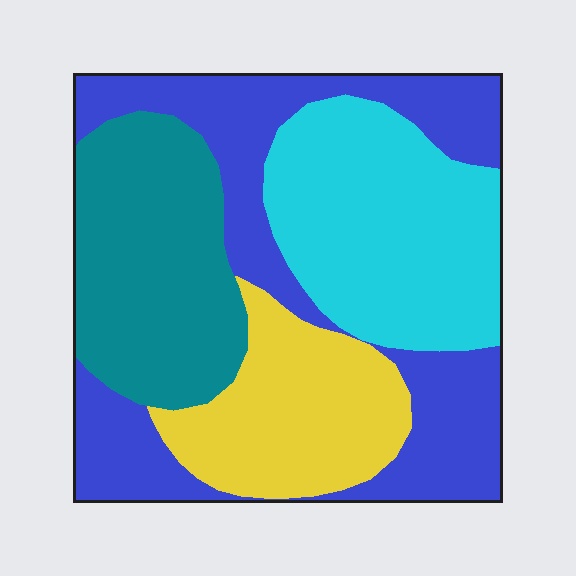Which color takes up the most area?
Blue, at roughly 35%.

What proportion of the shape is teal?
Teal covers around 25% of the shape.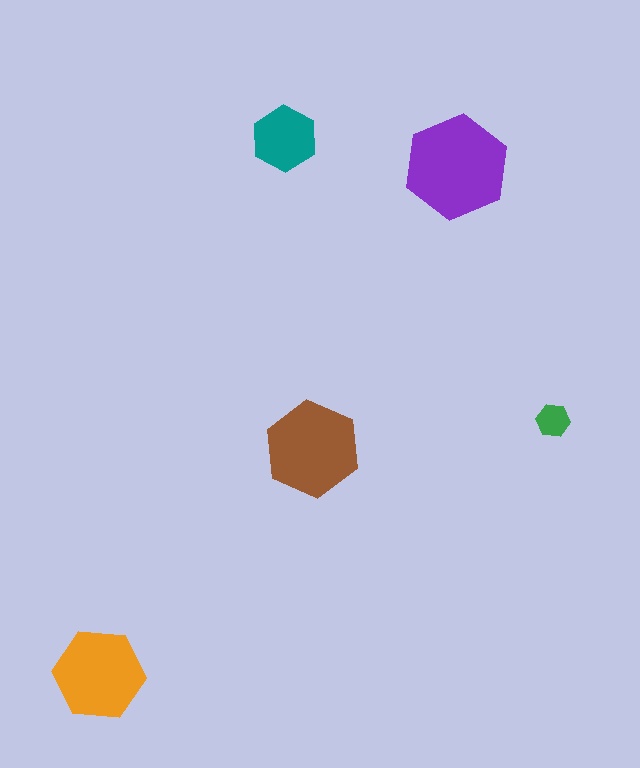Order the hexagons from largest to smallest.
the purple one, the brown one, the orange one, the teal one, the green one.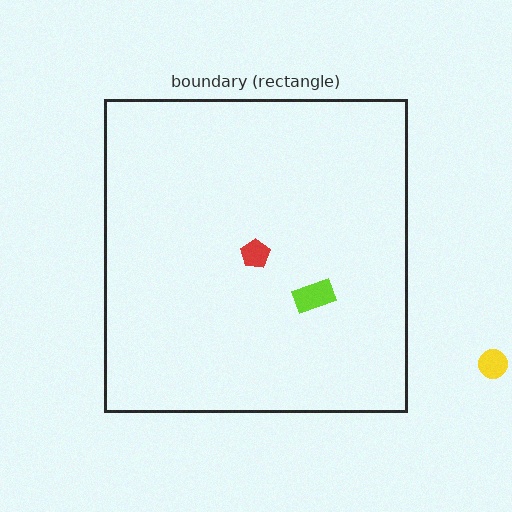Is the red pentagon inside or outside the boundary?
Inside.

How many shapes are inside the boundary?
2 inside, 1 outside.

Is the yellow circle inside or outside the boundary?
Outside.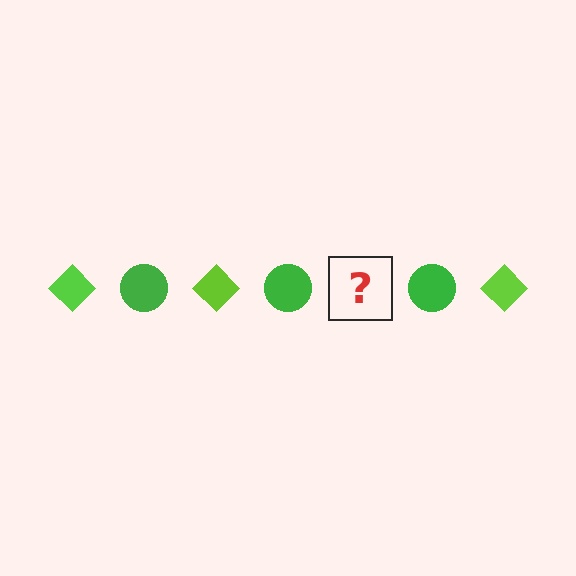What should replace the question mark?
The question mark should be replaced with a lime diamond.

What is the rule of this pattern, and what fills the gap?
The rule is that the pattern alternates between lime diamond and green circle. The gap should be filled with a lime diamond.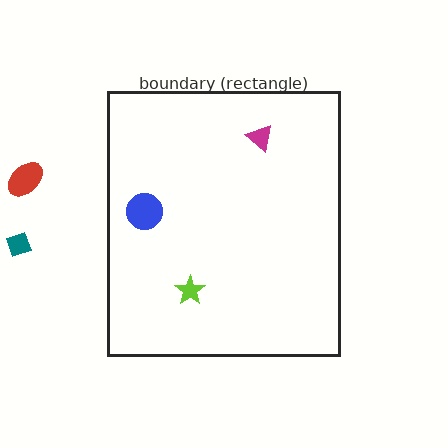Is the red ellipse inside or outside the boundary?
Outside.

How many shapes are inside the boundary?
3 inside, 2 outside.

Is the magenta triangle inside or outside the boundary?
Inside.